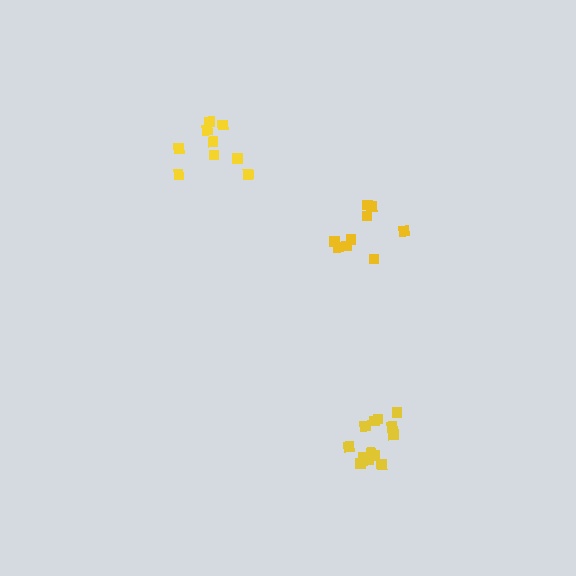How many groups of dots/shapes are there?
There are 3 groups.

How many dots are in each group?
Group 1: 9 dots, Group 2: 9 dots, Group 3: 13 dots (31 total).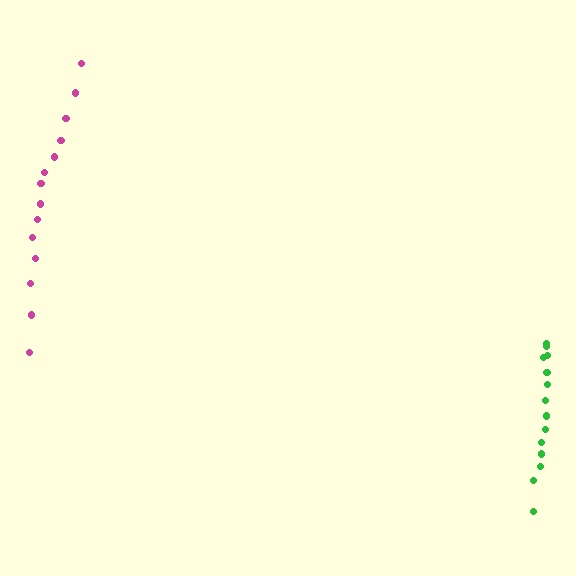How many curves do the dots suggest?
There are 2 distinct paths.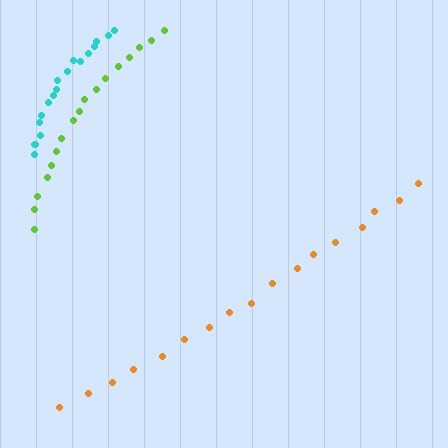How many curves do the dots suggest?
There are 3 distinct paths.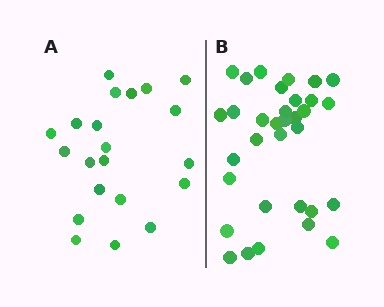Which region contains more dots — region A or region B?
Region B (the right region) has more dots.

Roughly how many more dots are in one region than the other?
Region B has roughly 12 or so more dots than region A.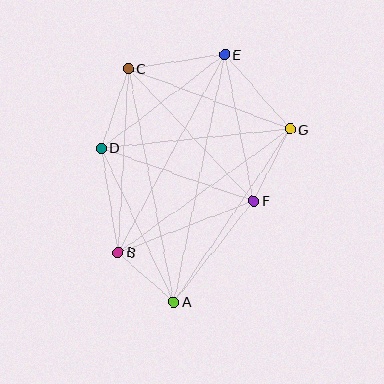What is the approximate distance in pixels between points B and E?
The distance between B and E is approximately 225 pixels.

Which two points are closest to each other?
Points A and B are closest to each other.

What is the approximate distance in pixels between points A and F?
The distance between A and F is approximately 129 pixels.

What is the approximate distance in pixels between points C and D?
The distance between C and D is approximately 84 pixels.